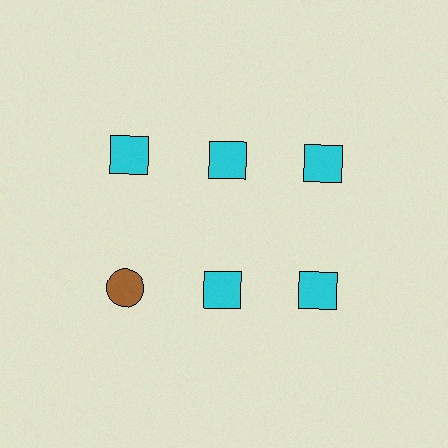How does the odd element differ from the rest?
It differs in both color (brown instead of cyan) and shape (circle instead of square).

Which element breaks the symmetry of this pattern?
The brown circle in the second row, leftmost column breaks the symmetry. All other shapes are cyan squares.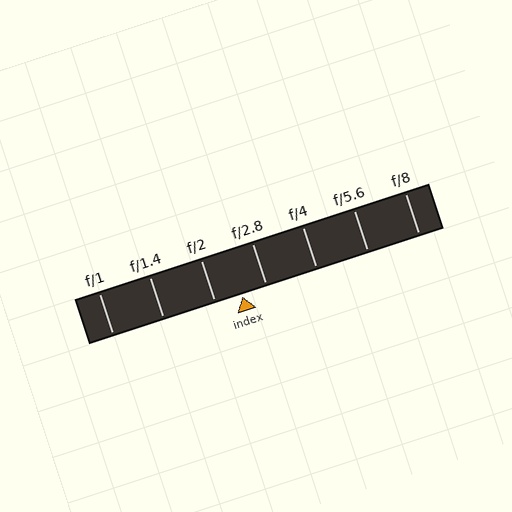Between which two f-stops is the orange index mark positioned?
The index mark is between f/2 and f/2.8.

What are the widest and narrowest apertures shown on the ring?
The widest aperture shown is f/1 and the narrowest is f/8.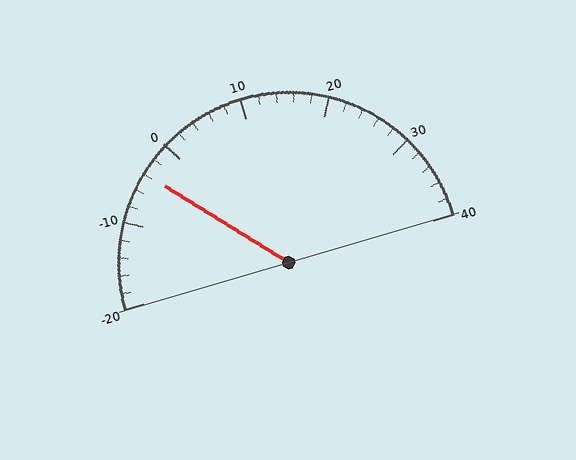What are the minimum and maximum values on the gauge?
The gauge ranges from -20 to 40.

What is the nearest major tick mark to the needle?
The nearest major tick mark is 0.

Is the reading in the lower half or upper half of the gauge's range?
The reading is in the lower half of the range (-20 to 40).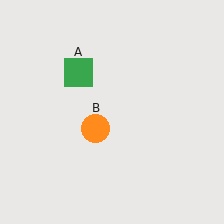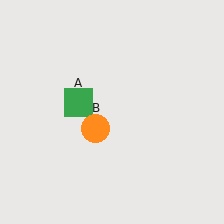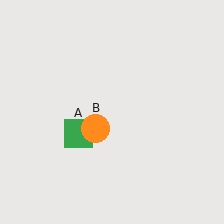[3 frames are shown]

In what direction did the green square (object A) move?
The green square (object A) moved down.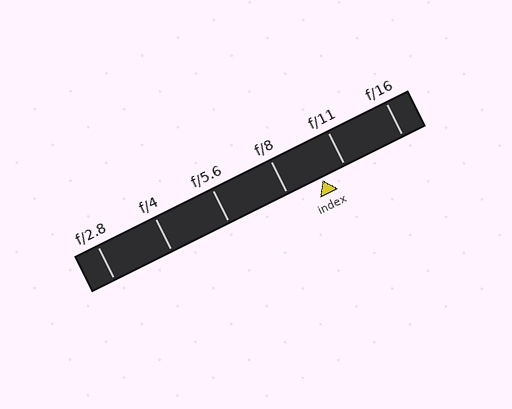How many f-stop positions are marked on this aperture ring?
There are 6 f-stop positions marked.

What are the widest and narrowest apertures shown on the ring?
The widest aperture shown is f/2.8 and the narrowest is f/16.